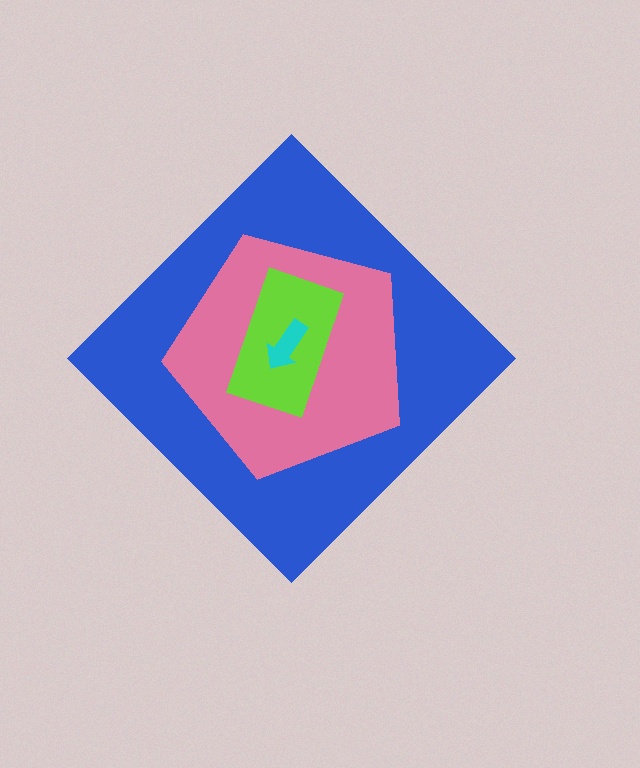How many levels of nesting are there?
4.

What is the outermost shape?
The blue diamond.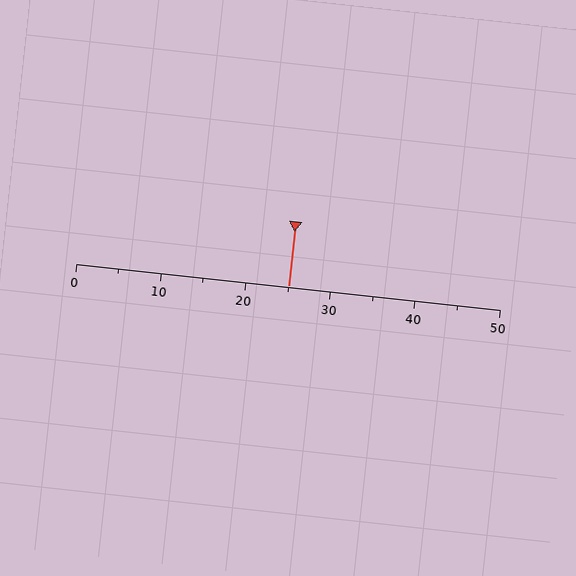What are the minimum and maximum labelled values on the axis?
The axis runs from 0 to 50.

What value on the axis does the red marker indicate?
The marker indicates approximately 25.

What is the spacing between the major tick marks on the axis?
The major ticks are spaced 10 apart.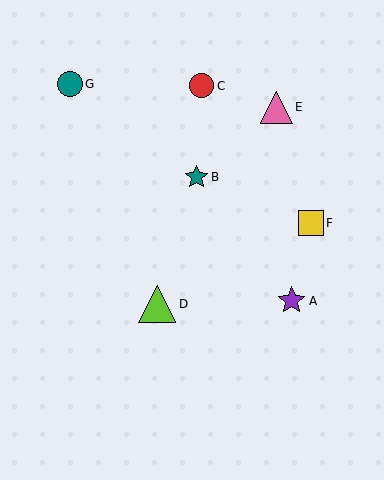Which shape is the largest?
The lime triangle (labeled D) is the largest.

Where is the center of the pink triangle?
The center of the pink triangle is at (276, 107).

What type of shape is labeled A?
Shape A is a purple star.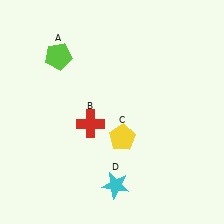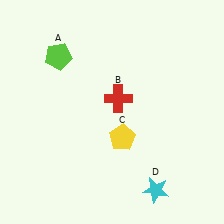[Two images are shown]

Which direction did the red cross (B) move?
The red cross (B) moved right.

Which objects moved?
The objects that moved are: the red cross (B), the cyan star (D).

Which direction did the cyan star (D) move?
The cyan star (D) moved right.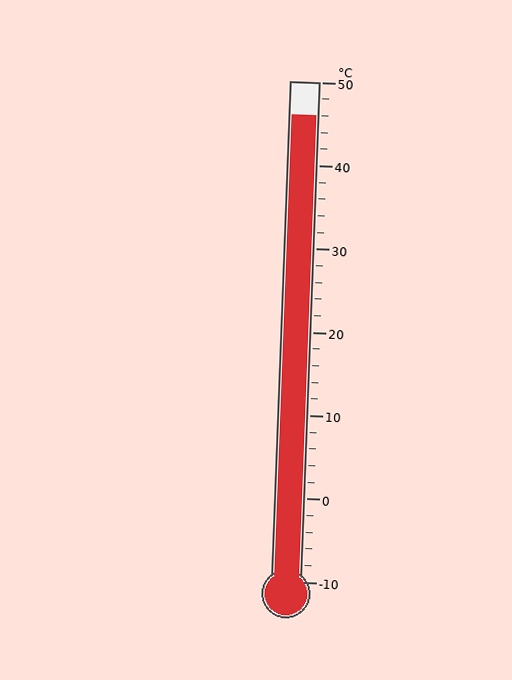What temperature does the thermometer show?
The thermometer shows approximately 46°C.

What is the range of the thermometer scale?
The thermometer scale ranges from -10°C to 50°C.